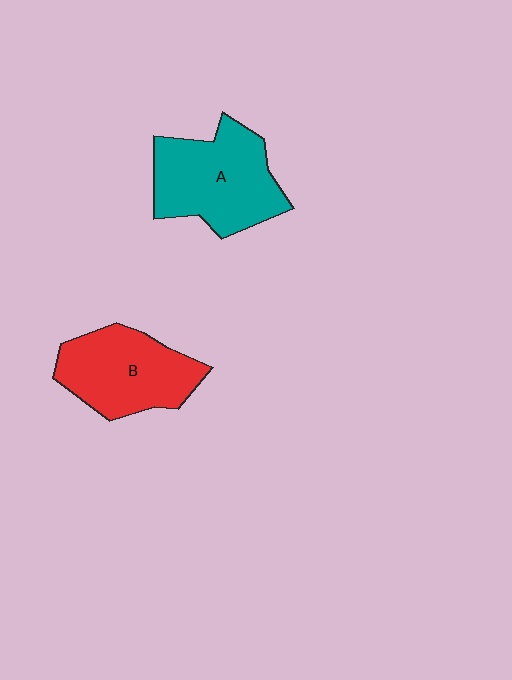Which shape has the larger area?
Shape A (teal).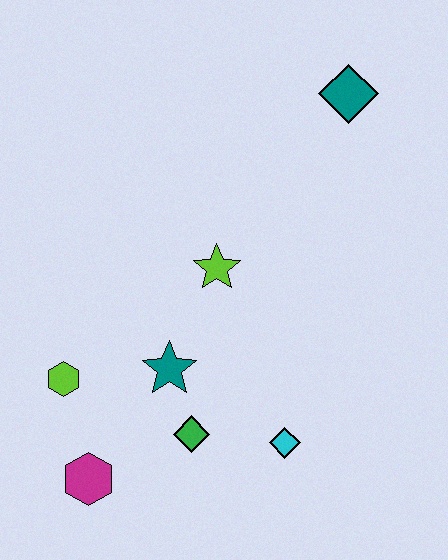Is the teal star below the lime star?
Yes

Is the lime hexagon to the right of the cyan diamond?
No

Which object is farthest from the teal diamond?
The magenta hexagon is farthest from the teal diamond.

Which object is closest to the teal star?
The green diamond is closest to the teal star.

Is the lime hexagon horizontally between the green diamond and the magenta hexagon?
No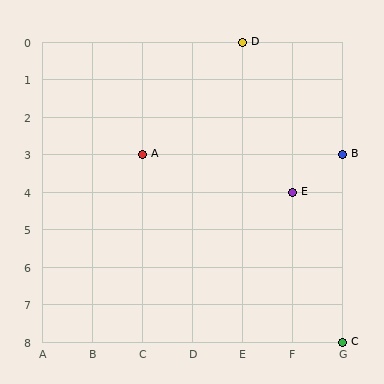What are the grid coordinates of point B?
Point B is at grid coordinates (G, 3).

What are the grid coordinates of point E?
Point E is at grid coordinates (F, 4).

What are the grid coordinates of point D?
Point D is at grid coordinates (E, 0).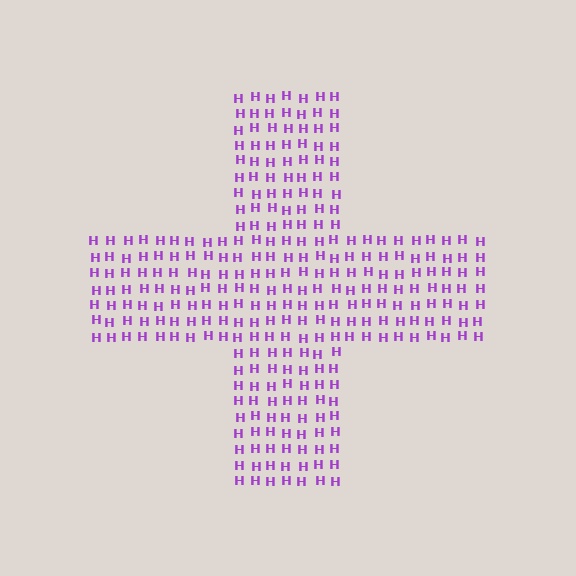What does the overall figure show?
The overall figure shows a cross.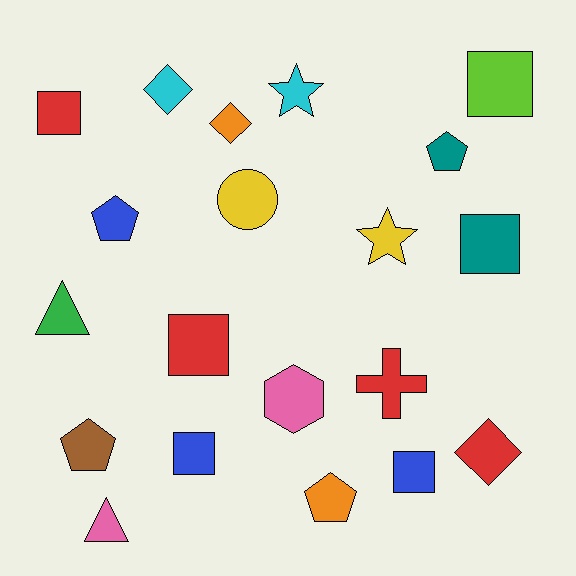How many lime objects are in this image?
There is 1 lime object.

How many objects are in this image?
There are 20 objects.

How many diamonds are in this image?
There are 3 diamonds.